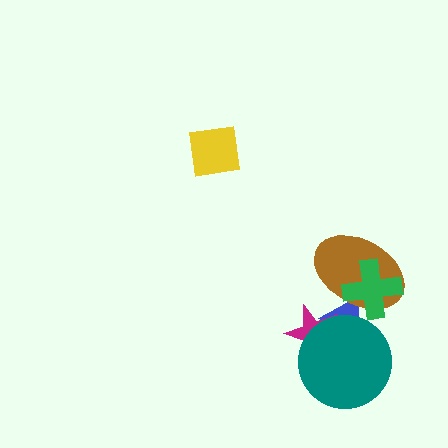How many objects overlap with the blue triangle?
4 objects overlap with the blue triangle.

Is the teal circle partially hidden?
No, no other shape covers it.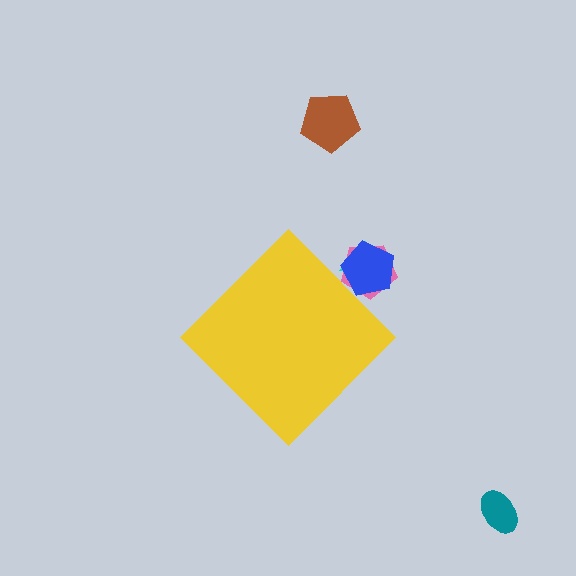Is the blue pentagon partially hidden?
Yes, the blue pentagon is partially hidden behind the yellow diamond.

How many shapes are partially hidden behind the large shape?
3 shapes are partially hidden.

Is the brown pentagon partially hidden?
No, the brown pentagon is fully visible.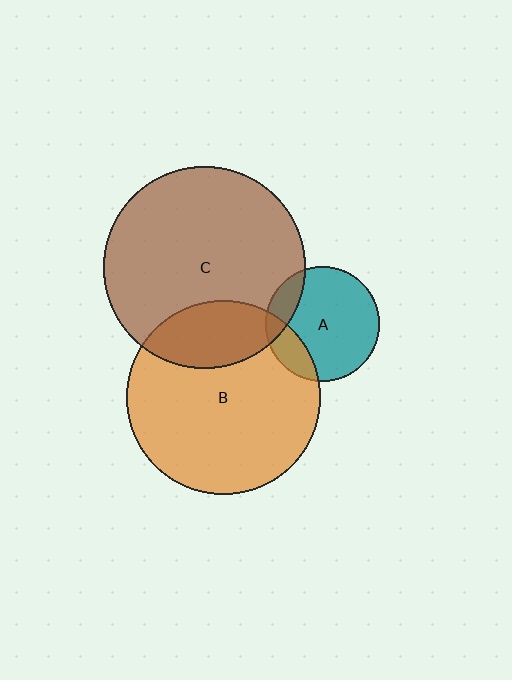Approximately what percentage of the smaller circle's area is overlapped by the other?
Approximately 25%.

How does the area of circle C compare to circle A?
Approximately 3.1 times.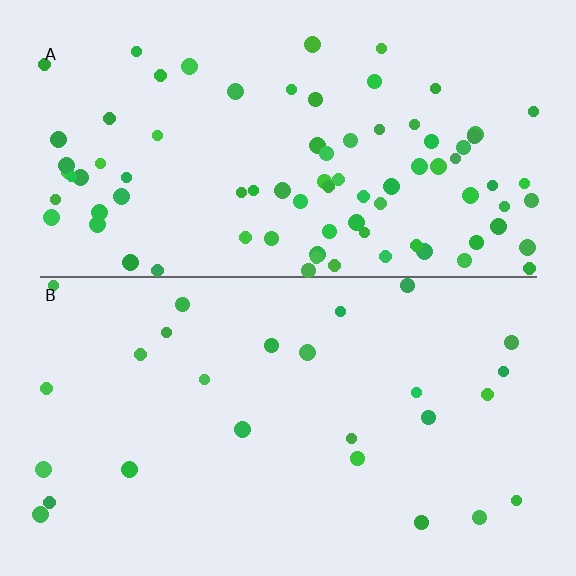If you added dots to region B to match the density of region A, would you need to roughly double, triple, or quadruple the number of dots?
Approximately triple.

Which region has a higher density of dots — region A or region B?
A (the top).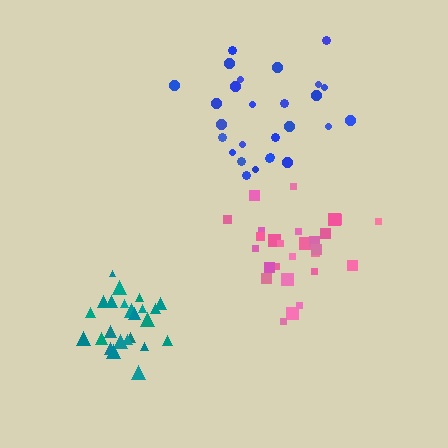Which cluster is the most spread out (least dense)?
Pink.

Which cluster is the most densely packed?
Teal.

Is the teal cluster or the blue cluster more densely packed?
Teal.